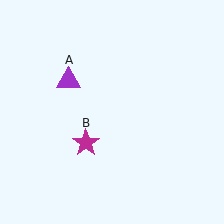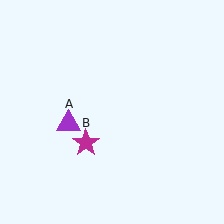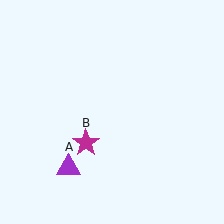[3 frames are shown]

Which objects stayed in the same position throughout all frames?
Magenta star (object B) remained stationary.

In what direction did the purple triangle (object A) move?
The purple triangle (object A) moved down.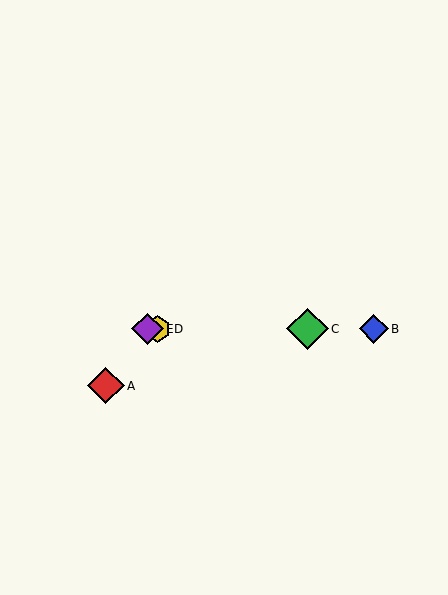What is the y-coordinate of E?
Object E is at y≈329.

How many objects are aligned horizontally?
4 objects (B, C, D, E) are aligned horizontally.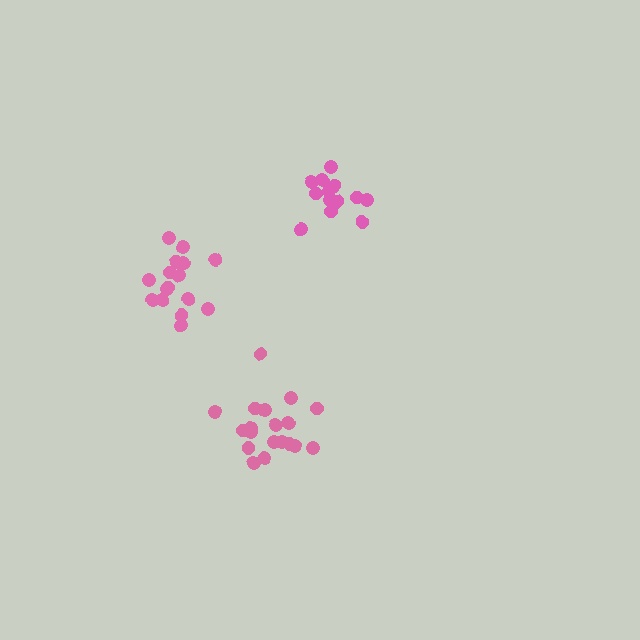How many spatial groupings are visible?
There are 3 spatial groupings.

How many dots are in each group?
Group 1: 13 dots, Group 2: 19 dots, Group 3: 16 dots (48 total).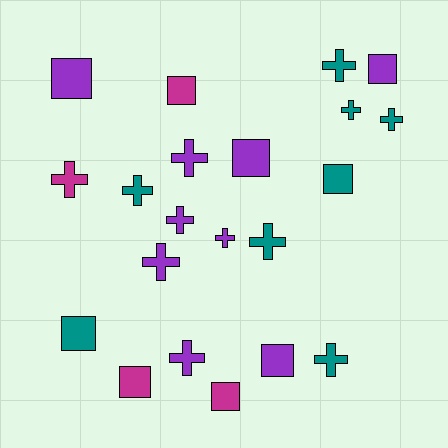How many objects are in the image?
There are 21 objects.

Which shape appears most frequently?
Cross, with 12 objects.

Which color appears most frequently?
Purple, with 9 objects.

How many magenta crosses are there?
There is 1 magenta cross.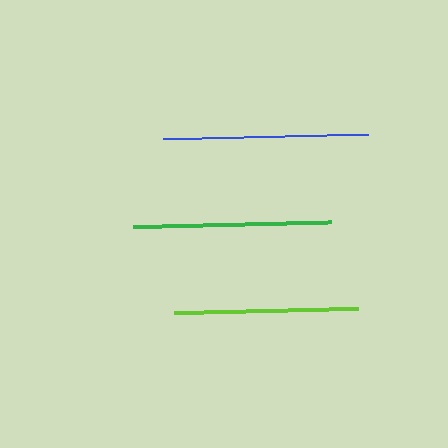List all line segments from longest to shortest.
From longest to shortest: blue, green, lime.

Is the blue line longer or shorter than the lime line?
The blue line is longer than the lime line.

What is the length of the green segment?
The green segment is approximately 198 pixels long.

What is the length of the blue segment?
The blue segment is approximately 205 pixels long.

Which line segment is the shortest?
The lime line is the shortest at approximately 184 pixels.